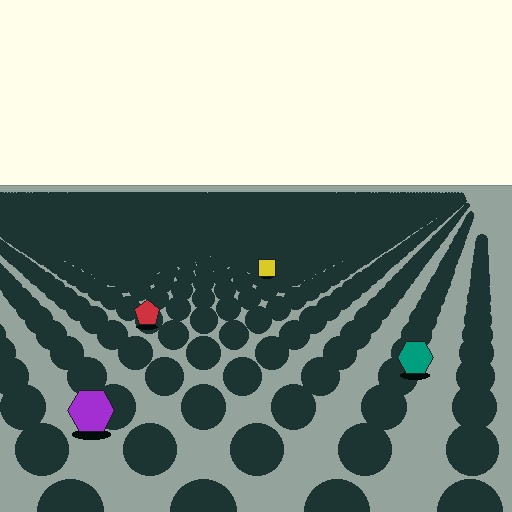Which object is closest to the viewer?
The purple hexagon is closest. The texture marks near it are larger and more spread out.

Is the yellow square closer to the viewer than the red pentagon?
No. The red pentagon is closer — you can tell from the texture gradient: the ground texture is coarser near it.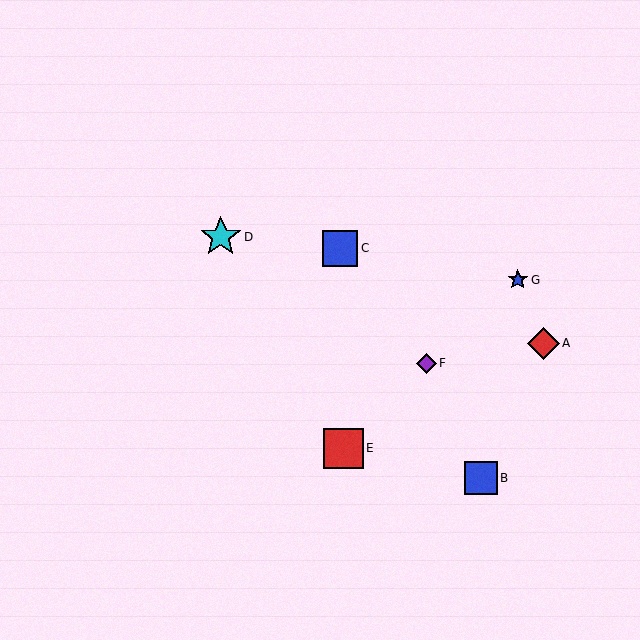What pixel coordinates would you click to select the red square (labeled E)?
Click at (343, 448) to select the red square E.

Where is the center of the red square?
The center of the red square is at (343, 448).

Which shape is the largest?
The cyan star (labeled D) is the largest.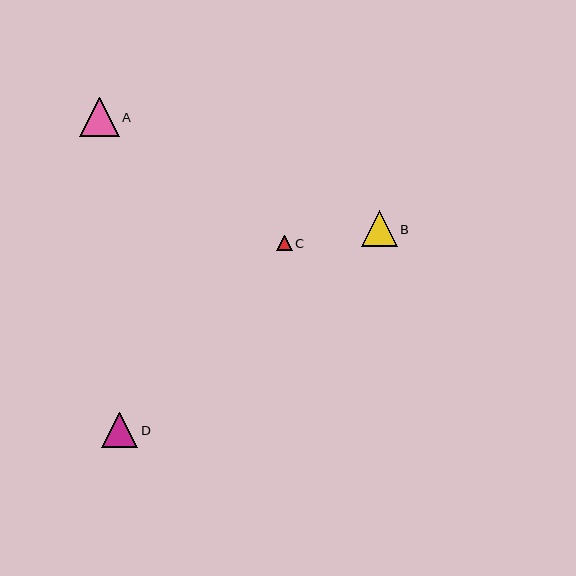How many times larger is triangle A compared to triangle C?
Triangle A is approximately 2.5 times the size of triangle C.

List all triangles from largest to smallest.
From largest to smallest: A, D, B, C.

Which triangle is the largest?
Triangle A is the largest with a size of approximately 39 pixels.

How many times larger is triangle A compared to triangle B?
Triangle A is approximately 1.1 times the size of triangle B.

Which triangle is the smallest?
Triangle C is the smallest with a size of approximately 15 pixels.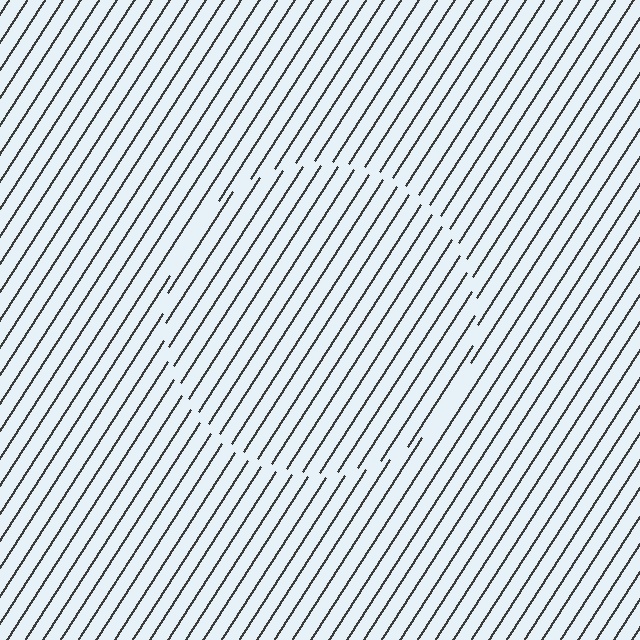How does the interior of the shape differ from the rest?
The interior of the shape contains the same grating, shifted by half a period — the contour is defined by the phase discontinuity where line-ends from the inner and outer gratings abut.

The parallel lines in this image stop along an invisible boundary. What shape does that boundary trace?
An illusory circle. The interior of the shape contains the same grating, shifted by half a period — the contour is defined by the phase discontinuity where line-ends from the inner and outer gratings abut.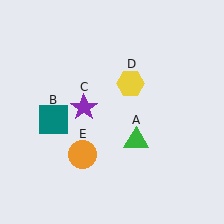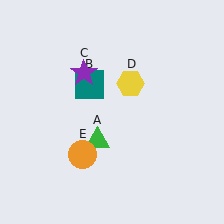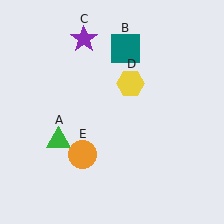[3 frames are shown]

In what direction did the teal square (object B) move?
The teal square (object B) moved up and to the right.